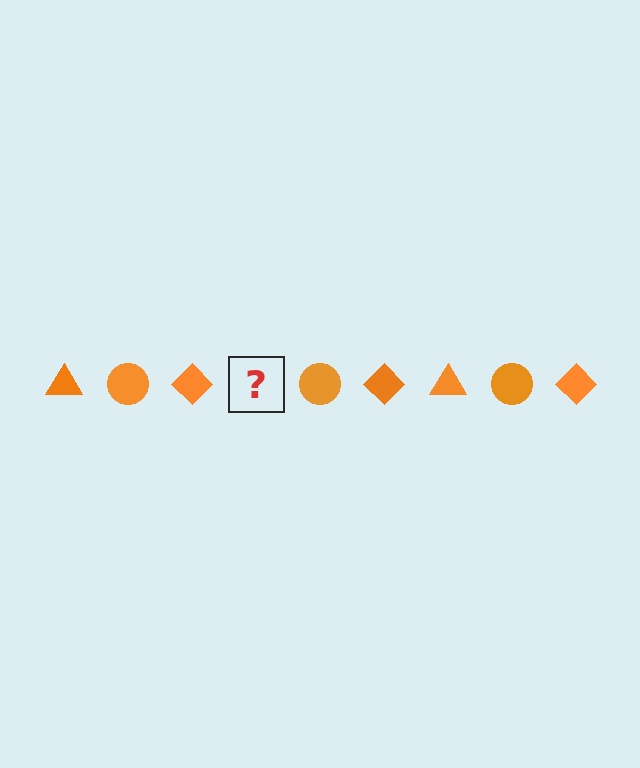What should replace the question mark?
The question mark should be replaced with an orange triangle.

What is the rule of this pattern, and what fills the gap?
The rule is that the pattern cycles through triangle, circle, diamond shapes in orange. The gap should be filled with an orange triangle.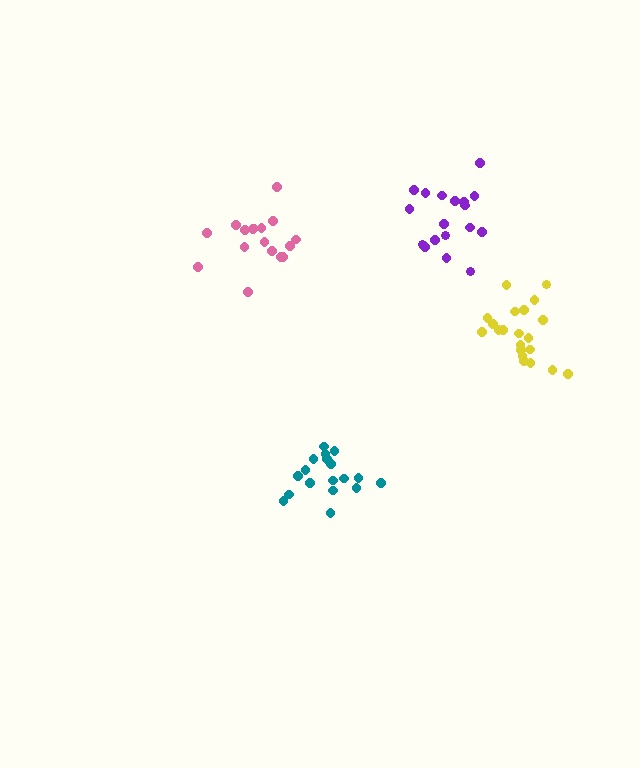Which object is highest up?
The purple cluster is topmost.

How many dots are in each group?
Group 1: 21 dots, Group 2: 18 dots, Group 3: 17 dots, Group 4: 18 dots (74 total).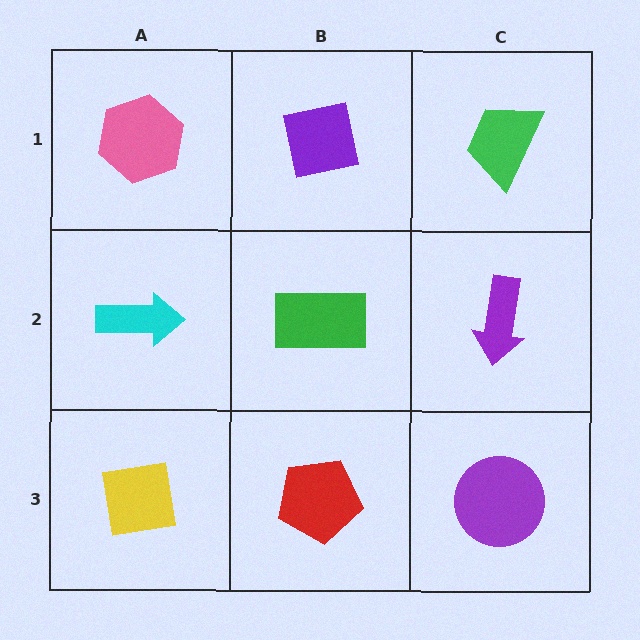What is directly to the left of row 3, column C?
A red pentagon.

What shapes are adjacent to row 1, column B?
A green rectangle (row 2, column B), a pink hexagon (row 1, column A), a green trapezoid (row 1, column C).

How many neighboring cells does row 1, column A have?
2.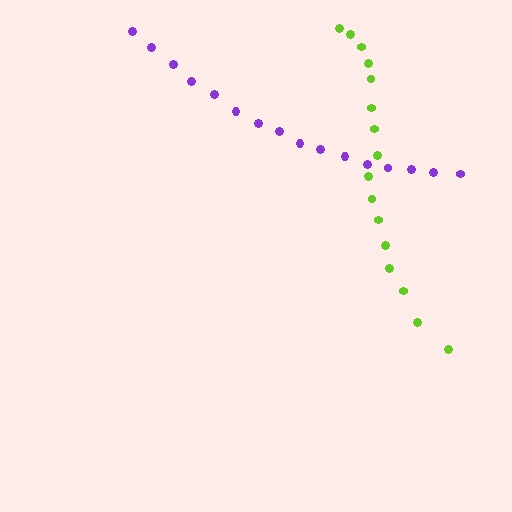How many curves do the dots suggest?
There are 2 distinct paths.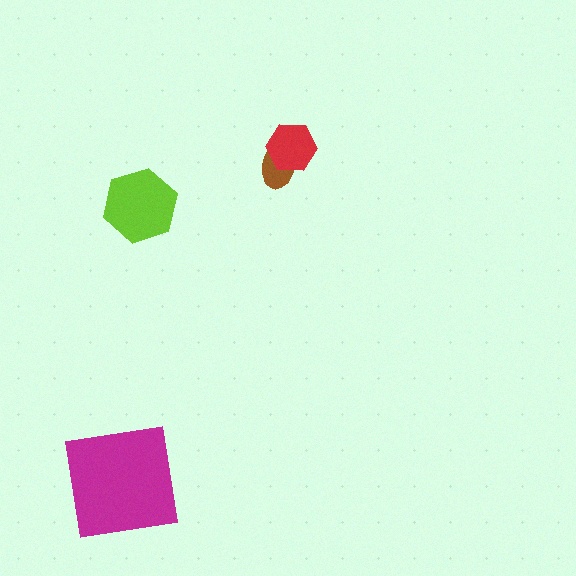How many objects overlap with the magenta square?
0 objects overlap with the magenta square.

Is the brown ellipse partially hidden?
Yes, it is partially covered by another shape.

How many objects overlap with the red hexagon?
1 object overlaps with the red hexagon.